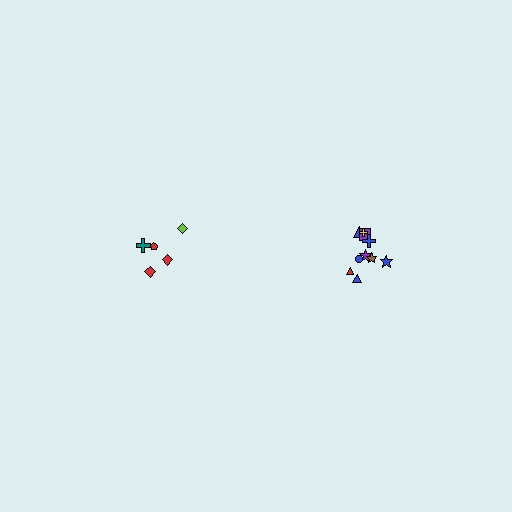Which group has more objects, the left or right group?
The right group.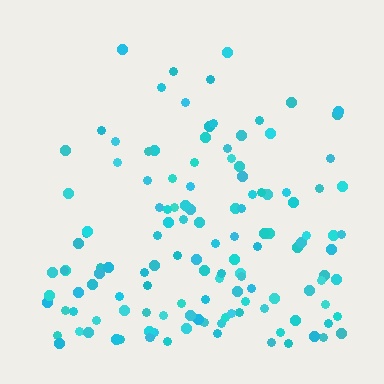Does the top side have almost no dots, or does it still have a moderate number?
Still a moderate number, just noticeably fewer than the bottom.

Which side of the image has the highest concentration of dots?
The bottom.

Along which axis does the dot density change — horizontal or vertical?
Vertical.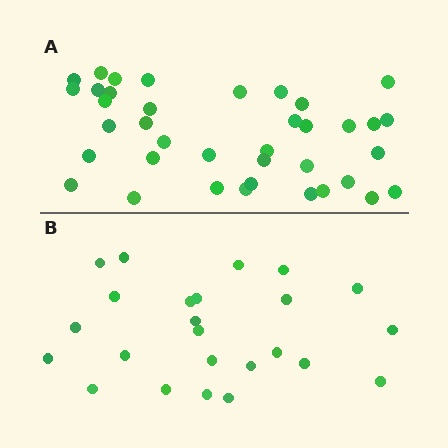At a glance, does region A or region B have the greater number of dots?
Region A (the top region) has more dots.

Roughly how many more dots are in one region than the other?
Region A has approximately 15 more dots than region B.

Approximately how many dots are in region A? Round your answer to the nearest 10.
About 40 dots. (The exact count is 38, which rounds to 40.)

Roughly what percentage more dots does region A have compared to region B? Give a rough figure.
About 60% more.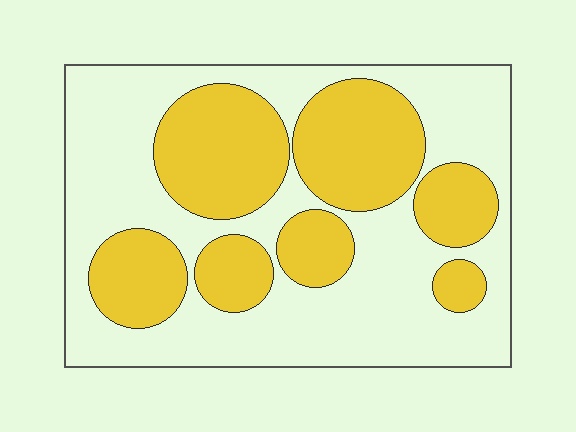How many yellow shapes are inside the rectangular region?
7.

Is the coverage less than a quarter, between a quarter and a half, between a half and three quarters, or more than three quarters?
Between a quarter and a half.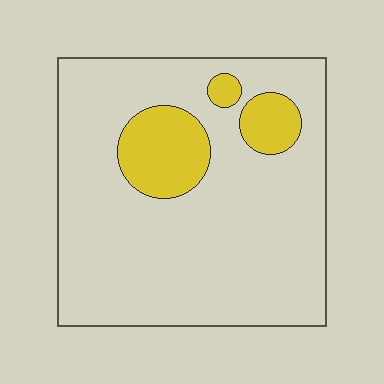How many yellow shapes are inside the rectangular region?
3.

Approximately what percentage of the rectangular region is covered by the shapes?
Approximately 15%.